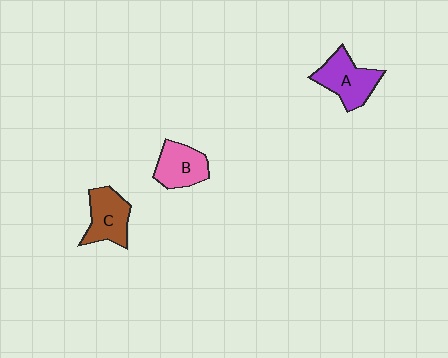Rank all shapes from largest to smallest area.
From largest to smallest: A (purple), C (brown), B (pink).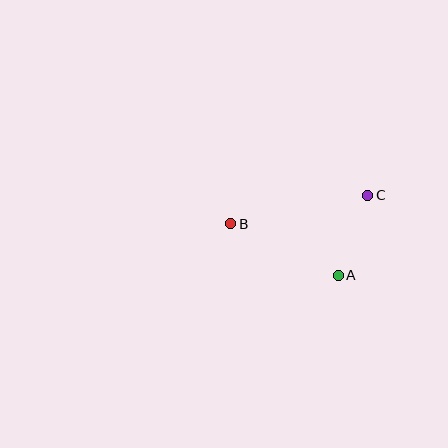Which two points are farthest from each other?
Points B and C are farthest from each other.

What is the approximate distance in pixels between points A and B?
The distance between A and B is approximately 119 pixels.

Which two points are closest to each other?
Points A and C are closest to each other.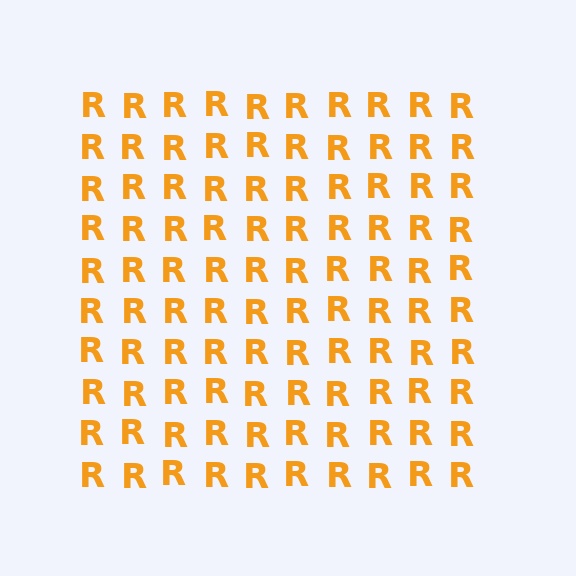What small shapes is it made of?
It is made of small letter R's.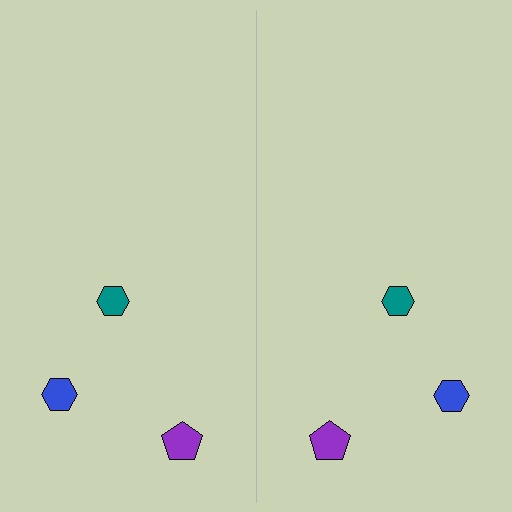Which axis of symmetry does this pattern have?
The pattern has a vertical axis of symmetry running through the center of the image.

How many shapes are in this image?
There are 6 shapes in this image.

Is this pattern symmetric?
Yes, this pattern has bilateral (reflection) symmetry.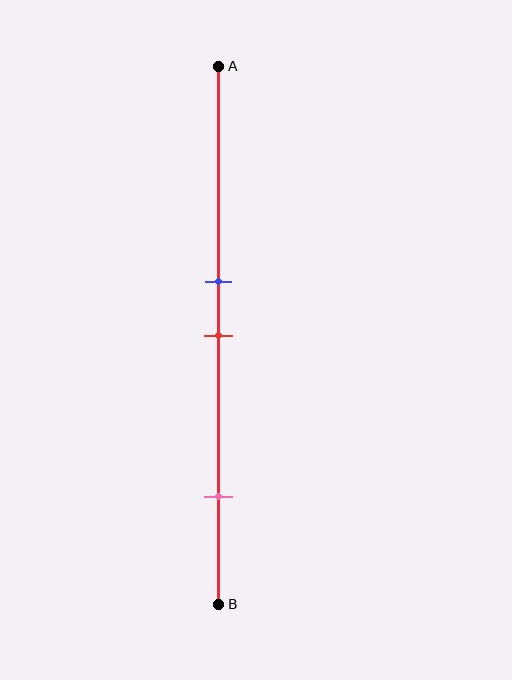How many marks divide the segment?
There are 3 marks dividing the segment.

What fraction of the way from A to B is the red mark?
The red mark is approximately 50% (0.5) of the way from A to B.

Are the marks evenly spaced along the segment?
No, the marks are not evenly spaced.